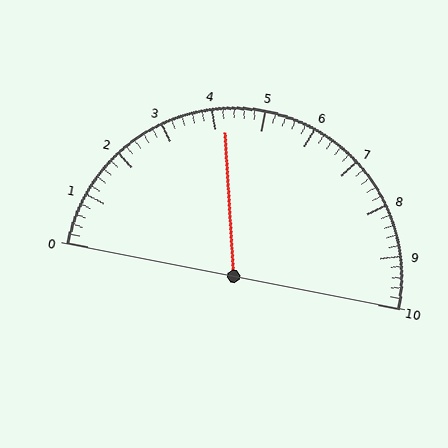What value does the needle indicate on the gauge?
The needle indicates approximately 4.2.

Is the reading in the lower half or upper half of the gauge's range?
The reading is in the lower half of the range (0 to 10).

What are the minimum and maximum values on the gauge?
The gauge ranges from 0 to 10.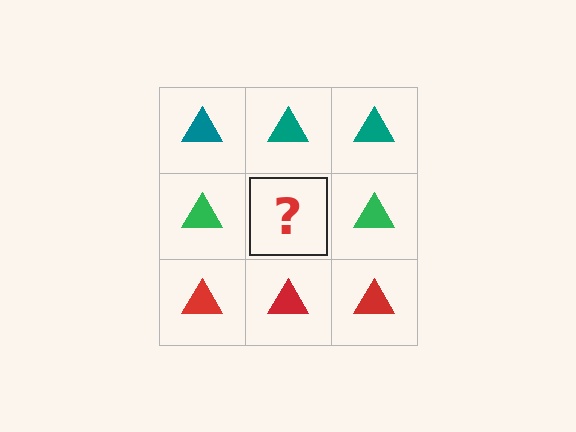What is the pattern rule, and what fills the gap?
The rule is that each row has a consistent color. The gap should be filled with a green triangle.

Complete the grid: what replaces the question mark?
The question mark should be replaced with a green triangle.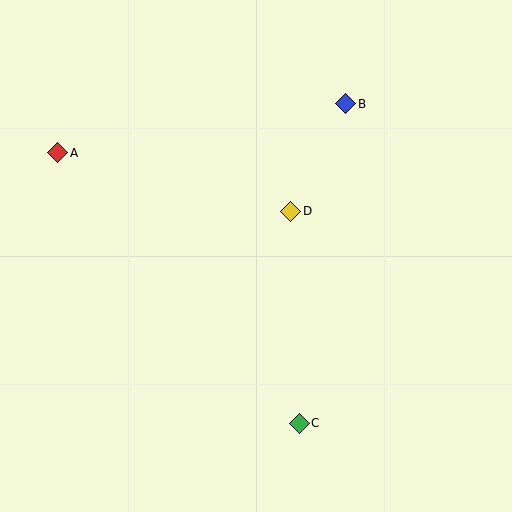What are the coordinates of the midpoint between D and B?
The midpoint between D and B is at (318, 158).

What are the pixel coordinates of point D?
Point D is at (291, 211).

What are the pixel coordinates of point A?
Point A is at (58, 153).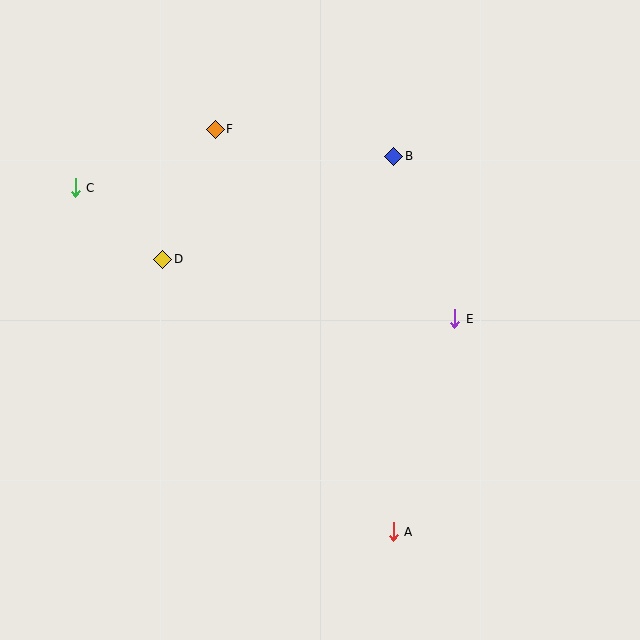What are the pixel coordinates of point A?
Point A is at (393, 532).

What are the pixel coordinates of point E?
Point E is at (455, 319).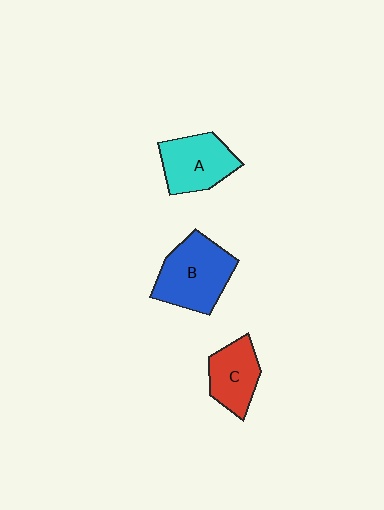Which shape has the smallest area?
Shape C (red).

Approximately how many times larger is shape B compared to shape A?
Approximately 1.2 times.